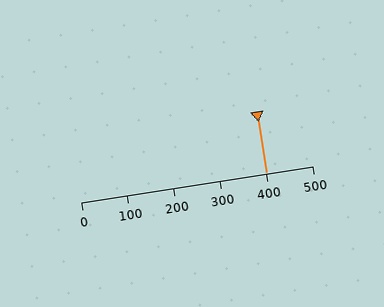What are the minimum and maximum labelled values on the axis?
The axis runs from 0 to 500.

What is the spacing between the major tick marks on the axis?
The major ticks are spaced 100 apart.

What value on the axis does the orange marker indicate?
The marker indicates approximately 400.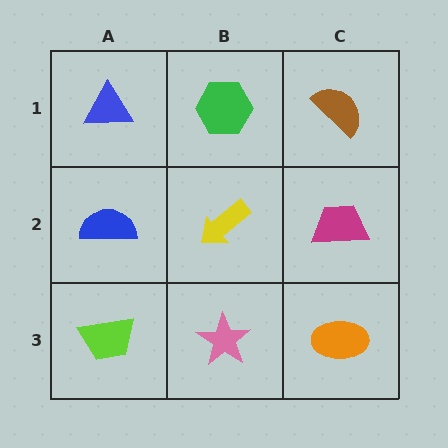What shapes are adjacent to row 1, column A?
A blue semicircle (row 2, column A), a green hexagon (row 1, column B).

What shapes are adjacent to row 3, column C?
A magenta trapezoid (row 2, column C), a pink star (row 3, column B).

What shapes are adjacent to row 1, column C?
A magenta trapezoid (row 2, column C), a green hexagon (row 1, column B).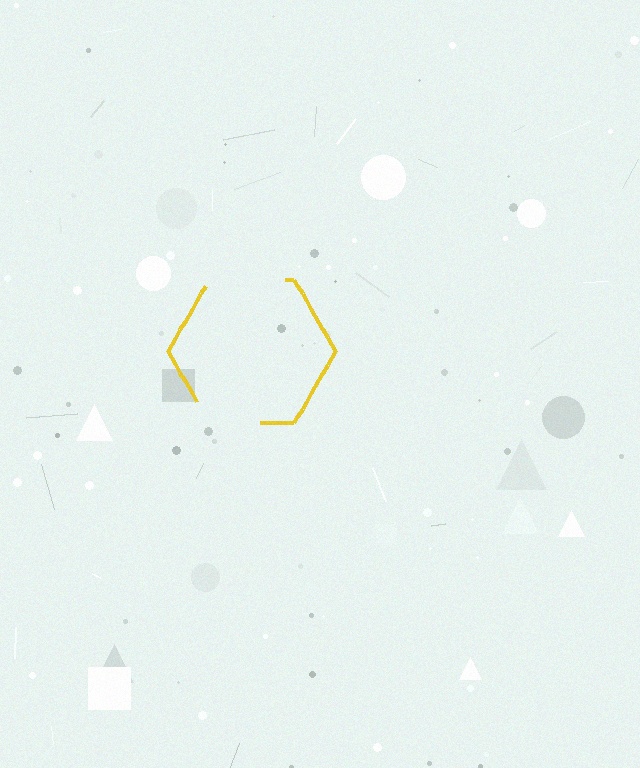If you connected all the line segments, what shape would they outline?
They would outline a hexagon.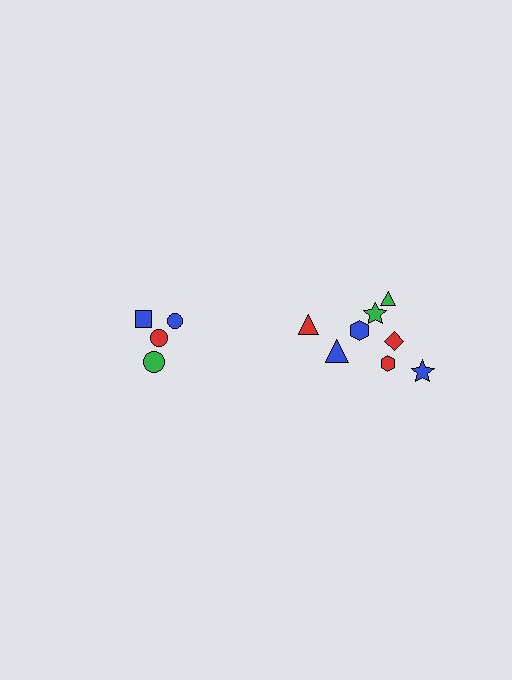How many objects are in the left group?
There are 4 objects.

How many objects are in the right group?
There are 8 objects.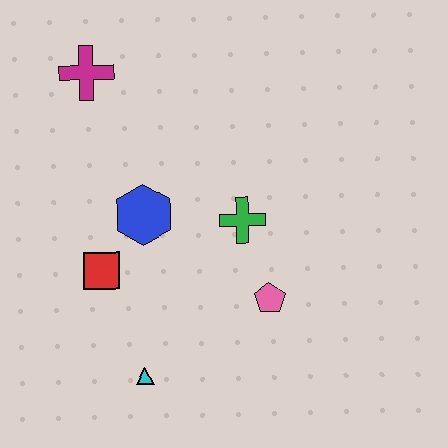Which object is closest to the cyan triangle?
The red square is closest to the cyan triangle.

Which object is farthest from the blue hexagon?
The cyan triangle is farthest from the blue hexagon.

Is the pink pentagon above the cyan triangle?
Yes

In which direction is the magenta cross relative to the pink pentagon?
The magenta cross is above the pink pentagon.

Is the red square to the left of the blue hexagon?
Yes